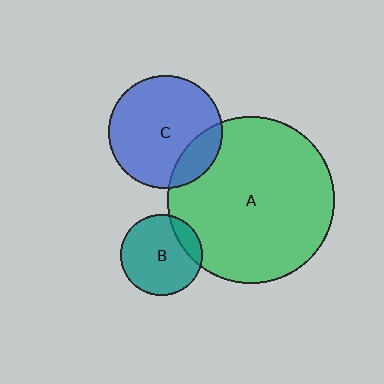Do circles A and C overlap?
Yes.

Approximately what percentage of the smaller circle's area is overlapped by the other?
Approximately 20%.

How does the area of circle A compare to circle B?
Approximately 4.2 times.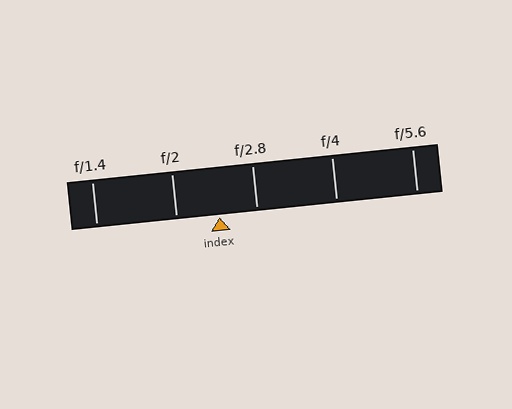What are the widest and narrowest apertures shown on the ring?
The widest aperture shown is f/1.4 and the narrowest is f/5.6.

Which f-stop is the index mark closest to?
The index mark is closest to f/2.8.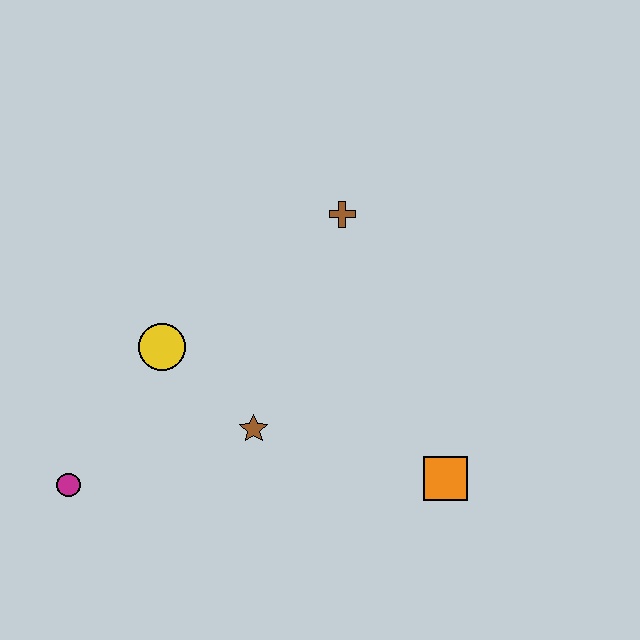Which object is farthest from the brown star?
The brown cross is farthest from the brown star.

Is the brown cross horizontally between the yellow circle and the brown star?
No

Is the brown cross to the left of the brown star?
No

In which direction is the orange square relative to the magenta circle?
The orange square is to the right of the magenta circle.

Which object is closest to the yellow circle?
The brown star is closest to the yellow circle.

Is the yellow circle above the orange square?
Yes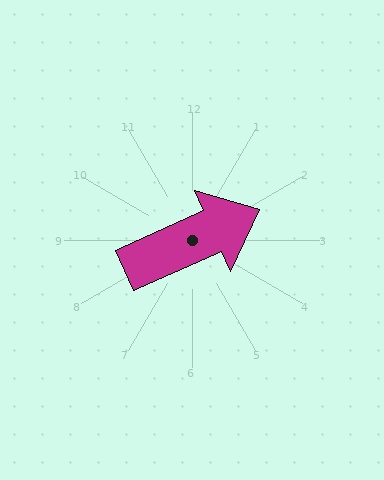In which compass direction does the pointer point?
Northeast.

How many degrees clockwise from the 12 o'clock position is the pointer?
Approximately 66 degrees.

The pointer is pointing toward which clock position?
Roughly 2 o'clock.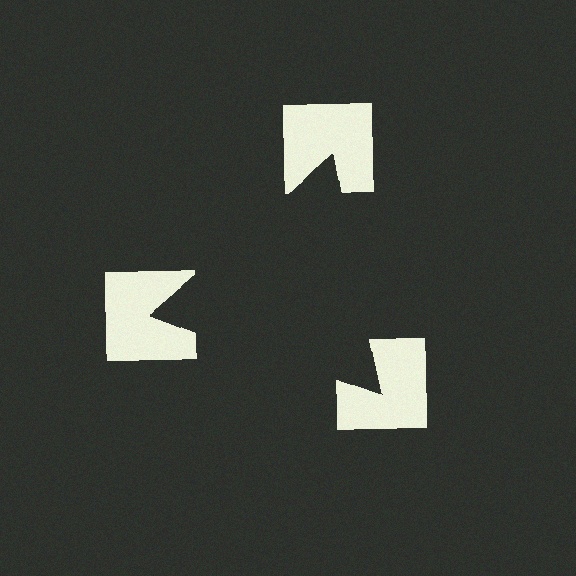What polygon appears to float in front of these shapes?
An illusory triangle — its edges are inferred from the aligned wedge cuts in the notched squares, not physically drawn.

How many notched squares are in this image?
There are 3 — one at each vertex of the illusory triangle.